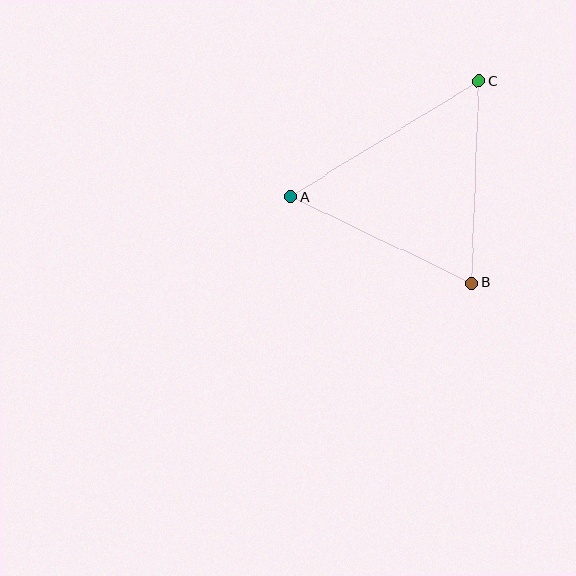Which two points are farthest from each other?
Points A and C are farthest from each other.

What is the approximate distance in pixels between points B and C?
The distance between B and C is approximately 202 pixels.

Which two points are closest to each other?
Points A and B are closest to each other.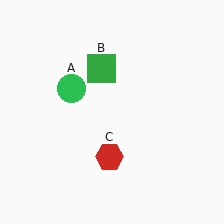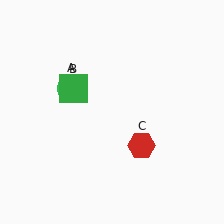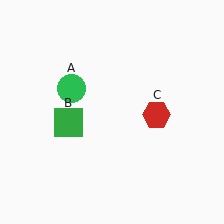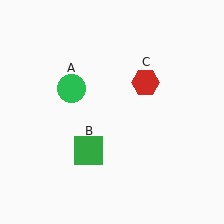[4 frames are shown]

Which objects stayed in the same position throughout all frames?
Green circle (object A) remained stationary.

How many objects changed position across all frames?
2 objects changed position: green square (object B), red hexagon (object C).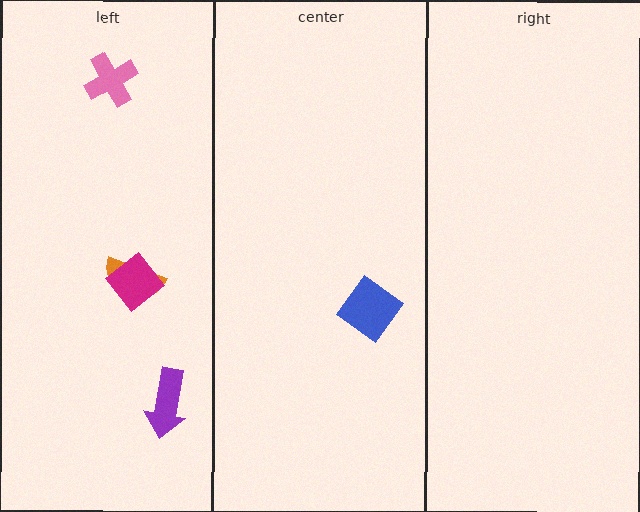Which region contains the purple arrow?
The left region.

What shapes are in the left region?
The orange semicircle, the pink cross, the magenta diamond, the purple arrow.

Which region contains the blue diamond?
The center region.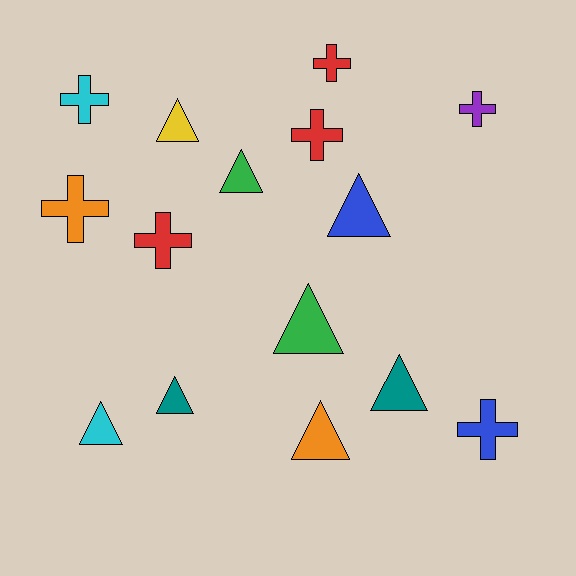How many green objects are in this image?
There are 2 green objects.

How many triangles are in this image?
There are 8 triangles.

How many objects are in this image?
There are 15 objects.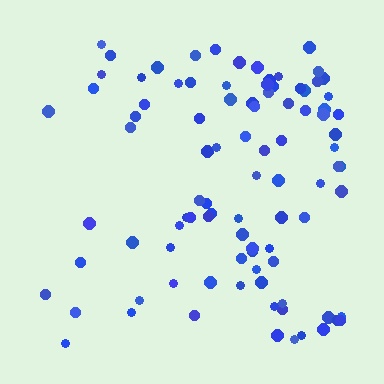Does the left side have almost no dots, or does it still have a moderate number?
Still a moderate number, just noticeably fewer than the right.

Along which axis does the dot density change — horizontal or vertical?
Horizontal.